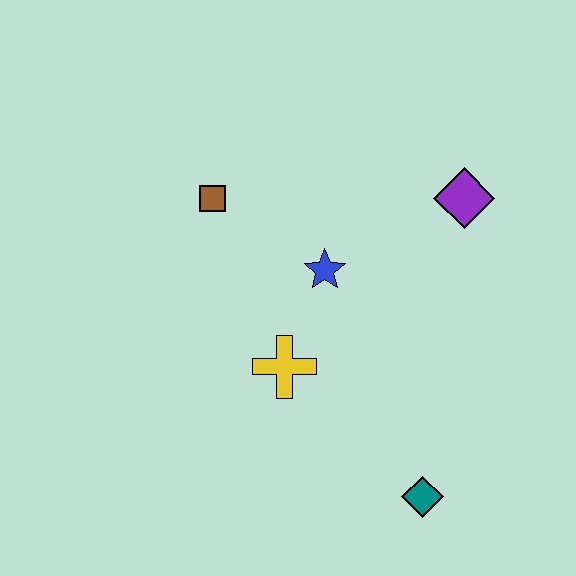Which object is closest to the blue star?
The yellow cross is closest to the blue star.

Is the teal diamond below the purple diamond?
Yes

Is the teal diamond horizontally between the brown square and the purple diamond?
Yes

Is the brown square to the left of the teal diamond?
Yes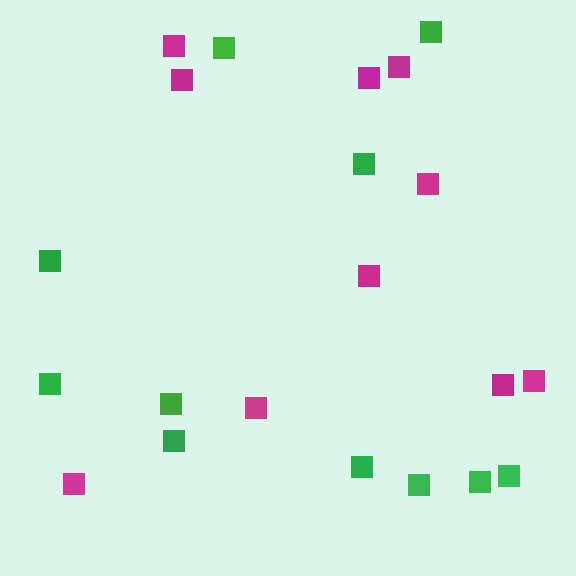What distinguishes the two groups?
There are 2 groups: one group of magenta squares (10) and one group of green squares (11).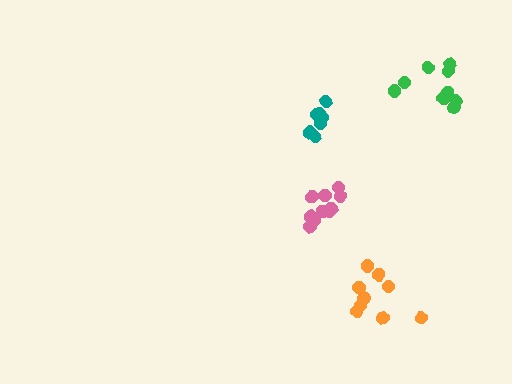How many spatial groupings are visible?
There are 4 spatial groupings.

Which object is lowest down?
The orange cluster is bottommost.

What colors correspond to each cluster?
The clusters are colored: green, teal, pink, orange.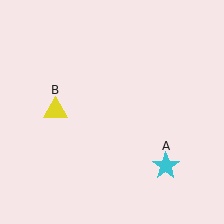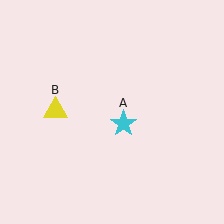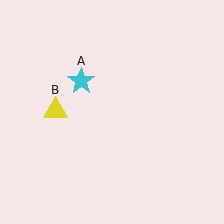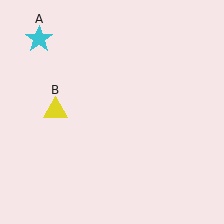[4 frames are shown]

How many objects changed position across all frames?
1 object changed position: cyan star (object A).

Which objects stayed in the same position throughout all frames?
Yellow triangle (object B) remained stationary.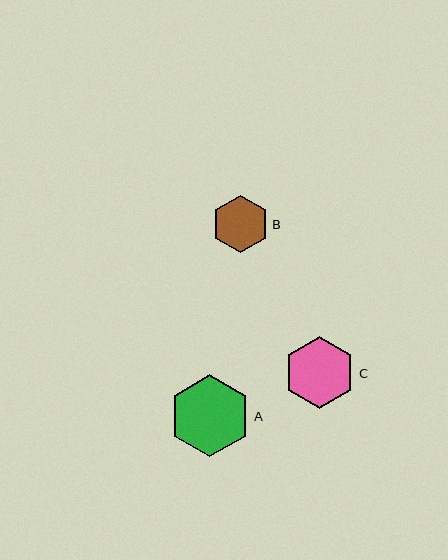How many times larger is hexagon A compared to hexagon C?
Hexagon A is approximately 1.1 times the size of hexagon C.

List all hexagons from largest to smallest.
From largest to smallest: A, C, B.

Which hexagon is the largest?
Hexagon A is the largest with a size of approximately 82 pixels.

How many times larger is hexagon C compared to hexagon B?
Hexagon C is approximately 1.2 times the size of hexagon B.